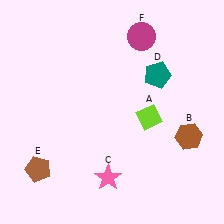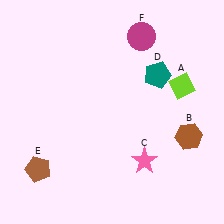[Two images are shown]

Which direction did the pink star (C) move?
The pink star (C) moved right.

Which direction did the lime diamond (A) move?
The lime diamond (A) moved right.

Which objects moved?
The objects that moved are: the lime diamond (A), the pink star (C).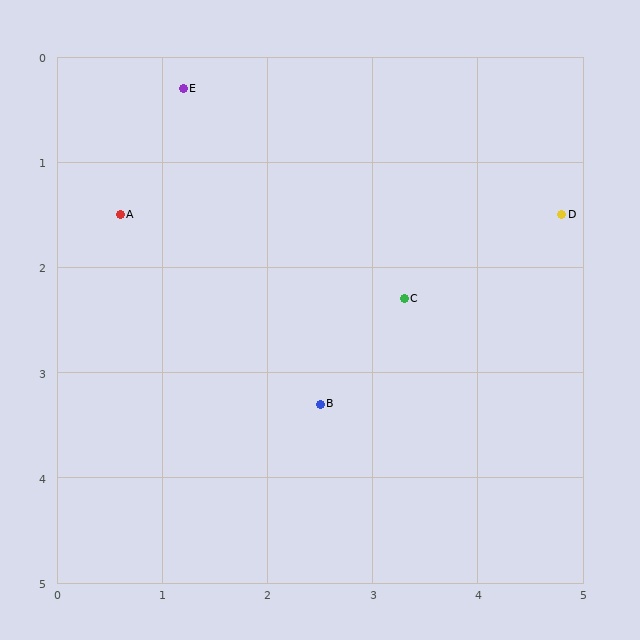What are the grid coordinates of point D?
Point D is at approximately (4.8, 1.5).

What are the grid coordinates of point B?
Point B is at approximately (2.5, 3.3).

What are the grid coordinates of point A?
Point A is at approximately (0.6, 1.5).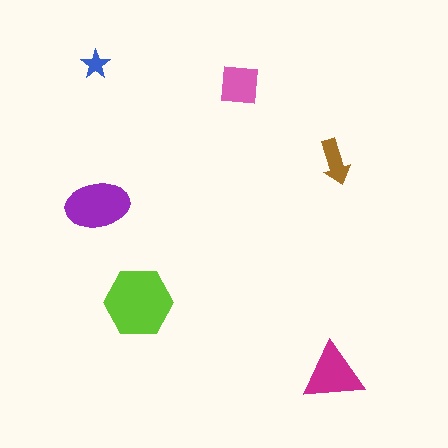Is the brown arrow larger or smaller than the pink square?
Smaller.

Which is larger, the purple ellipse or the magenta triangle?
The purple ellipse.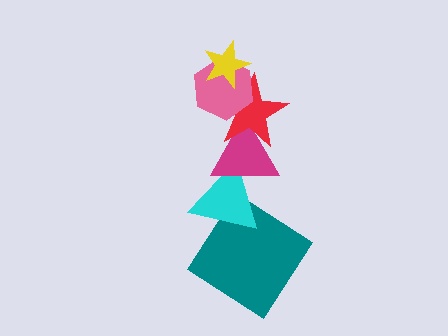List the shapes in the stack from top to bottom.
From top to bottom: the yellow star, the pink hexagon, the red star, the magenta triangle, the cyan triangle, the teal diamond.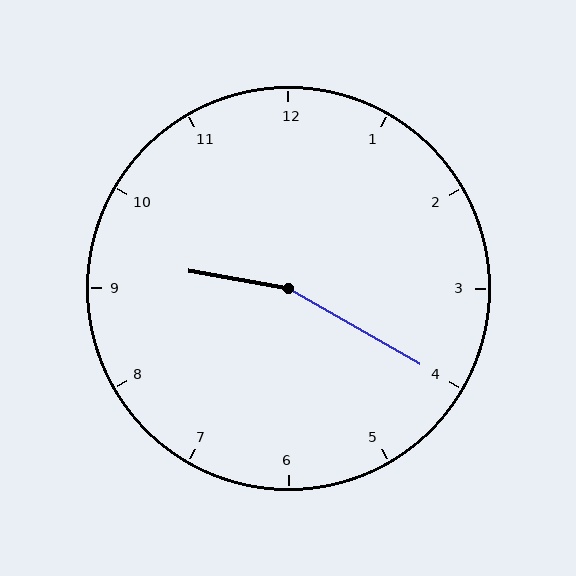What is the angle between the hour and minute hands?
Approximately 160 degrees.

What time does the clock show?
9:20.